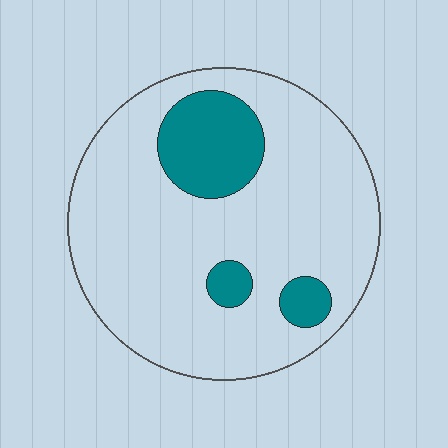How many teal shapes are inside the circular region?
3.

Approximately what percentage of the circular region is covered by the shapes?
Approximately 15%.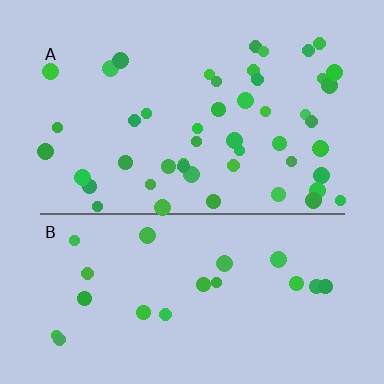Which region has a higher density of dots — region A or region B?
A (the top).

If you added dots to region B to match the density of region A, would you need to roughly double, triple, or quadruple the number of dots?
Approximately double.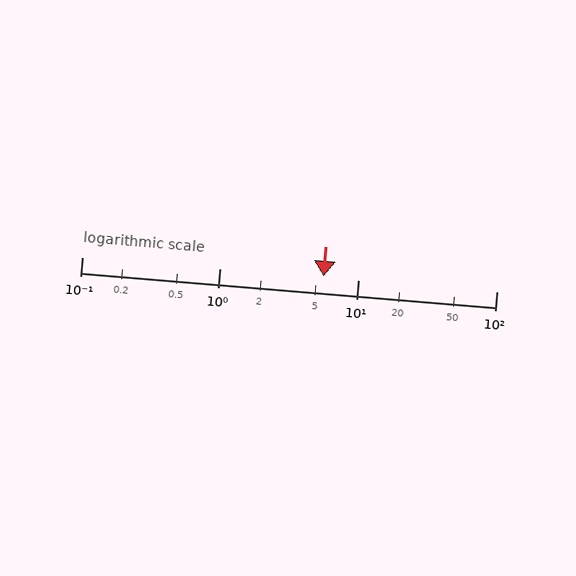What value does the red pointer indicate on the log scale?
The pointer indicates approximately 5.6.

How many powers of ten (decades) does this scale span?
The scale spans 3 decades, from 0.1 to 100.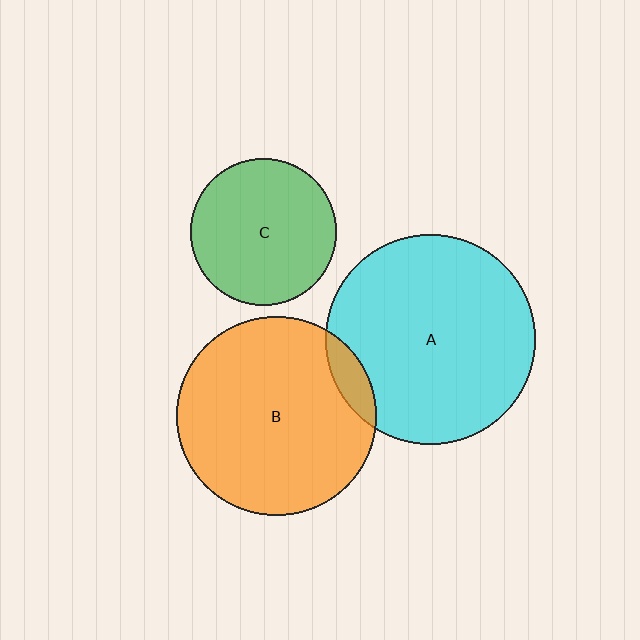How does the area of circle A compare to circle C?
Approximately 2.1 times.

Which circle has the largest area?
Circle A (cyan).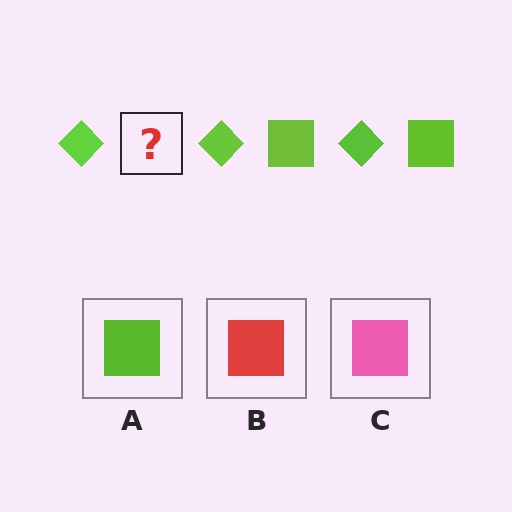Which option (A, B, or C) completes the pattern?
A.